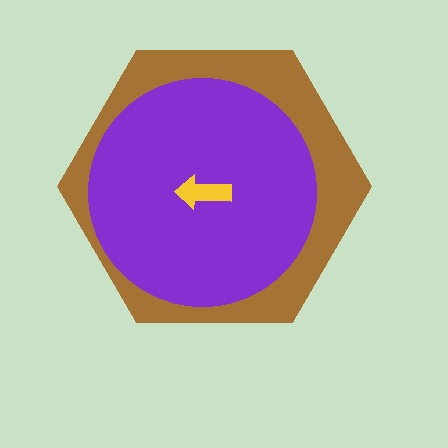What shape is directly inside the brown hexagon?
The purple circle.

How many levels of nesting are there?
3.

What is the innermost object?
The yellow arrow.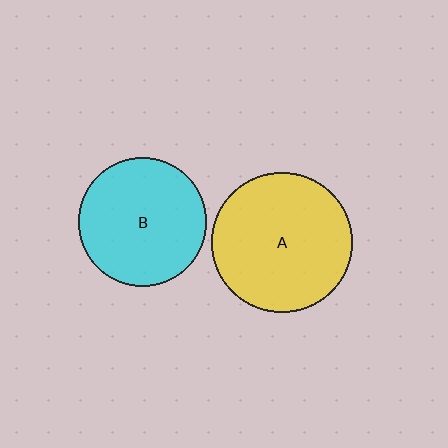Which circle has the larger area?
Circle A (yellow).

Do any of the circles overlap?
No, none of the circles overlap.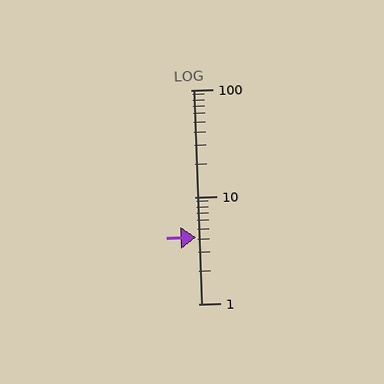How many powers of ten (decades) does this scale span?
The scale spans 2 decades, from 1 to 100.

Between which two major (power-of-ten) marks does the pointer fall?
The pointer is between 1 and 10.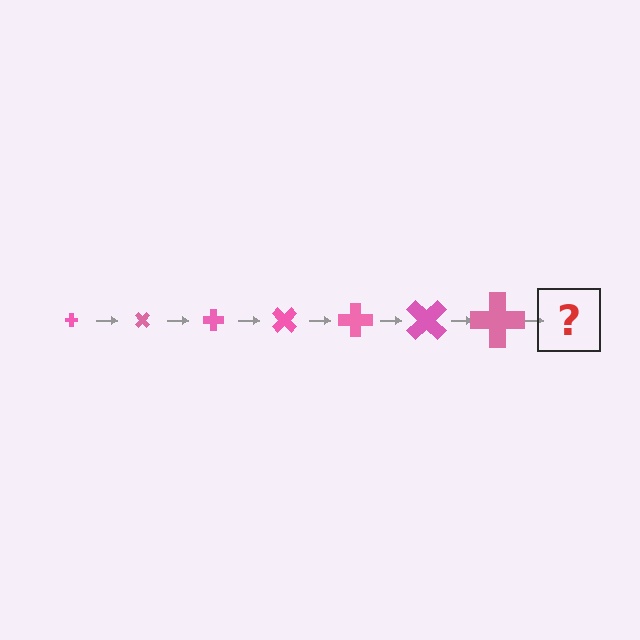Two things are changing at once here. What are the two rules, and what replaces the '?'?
The two rules are that the cross grows larger each step and it rotates 45 degrees each step. The '?' should be a cross, larger than the previous one and rotated 315 degrees from the start.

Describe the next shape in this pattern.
It should be a cross, larger than the previous one and rotated 315 degrees from the start.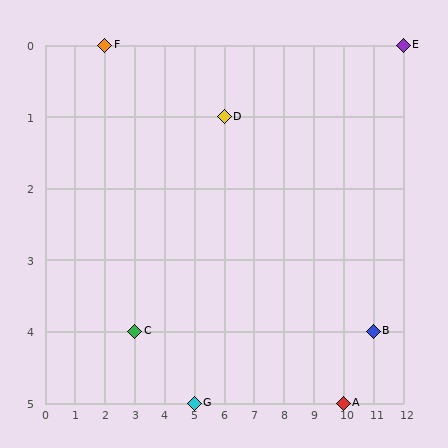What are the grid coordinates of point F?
Point F is at grid coordinates (2, 0).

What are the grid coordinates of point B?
Point B is at grid coordinates (11, 4).